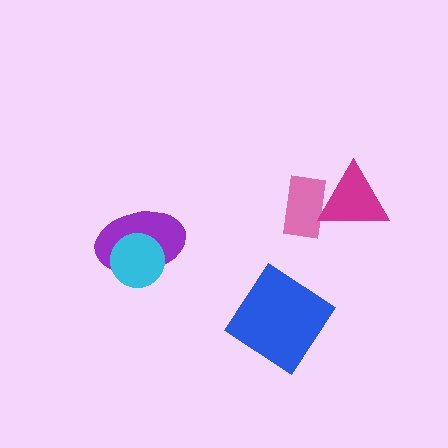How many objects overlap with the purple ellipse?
1 object overlaps with the purple ellipse.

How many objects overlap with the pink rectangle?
1 object overlaps with the pink rectangle.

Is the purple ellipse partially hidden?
Yes, it is partially covered by another shape.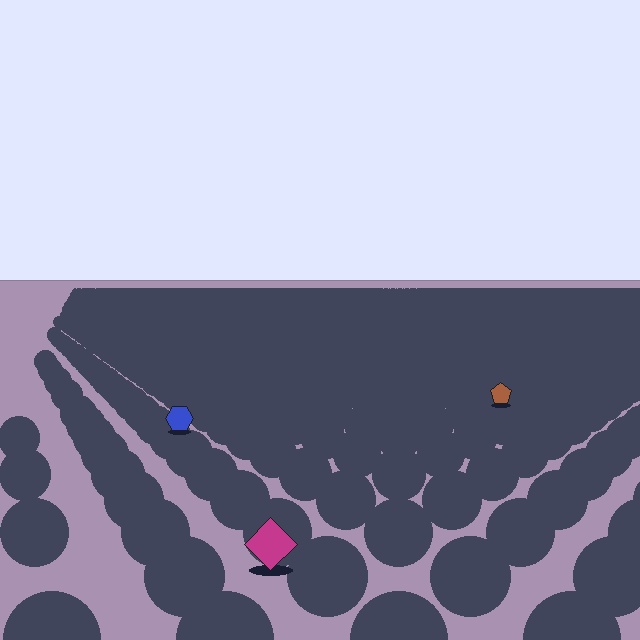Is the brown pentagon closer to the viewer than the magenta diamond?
No. The magenta diamond is closer — you can tell from the texture gradient: the ground texture is coarser near it.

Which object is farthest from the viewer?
The brown pentagon is farthest from the viewer. It appears smaller and the ground texture around it is denser.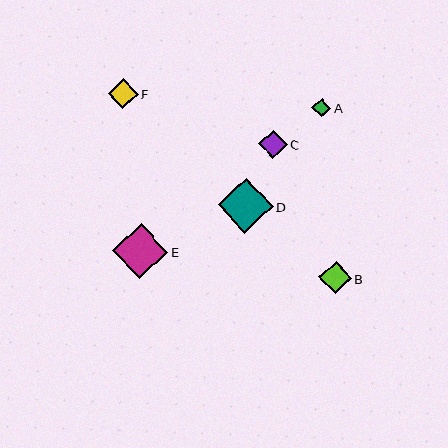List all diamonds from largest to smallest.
From largest to smallest: E, D, B, F, C, A.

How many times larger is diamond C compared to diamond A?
Diamond C is approximately 1.5 times the size of diamond A.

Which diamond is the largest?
Diamond E is the largest with a size of approximately 55 pixels.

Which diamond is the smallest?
Diamond A is the smallest with a size of approximately 19 pixels.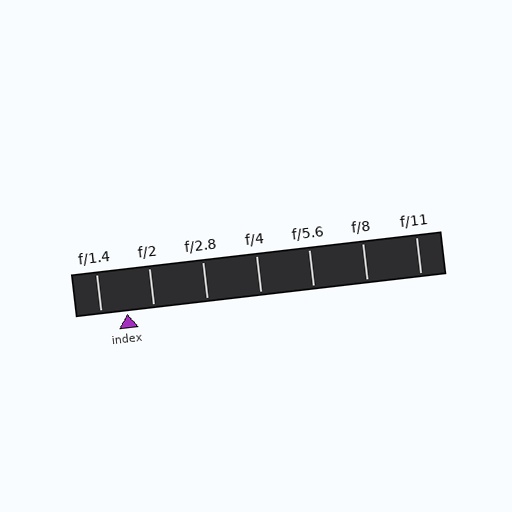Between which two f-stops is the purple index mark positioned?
The index mark is between f/1.4 and f/2.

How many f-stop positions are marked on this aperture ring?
There are 7 f-stop positions marked.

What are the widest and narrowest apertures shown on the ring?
The widest aperture shown is f/1.4 and the narrowest is f/11.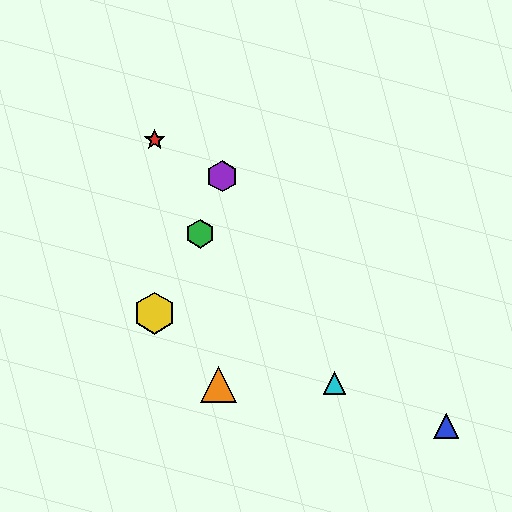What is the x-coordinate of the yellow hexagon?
The yellow hexagon is at x≈155.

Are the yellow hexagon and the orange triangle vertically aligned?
No, the yellow hexagon is at x≈155 and the orange triangle is at x≈218.